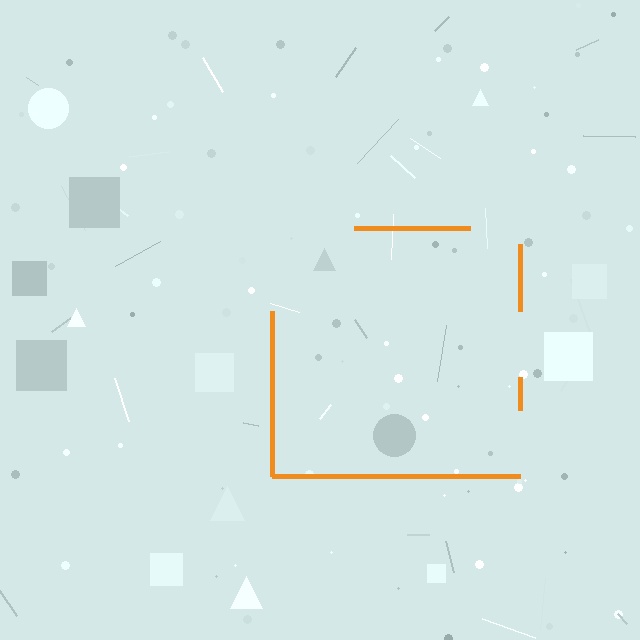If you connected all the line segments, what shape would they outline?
They would outline a square.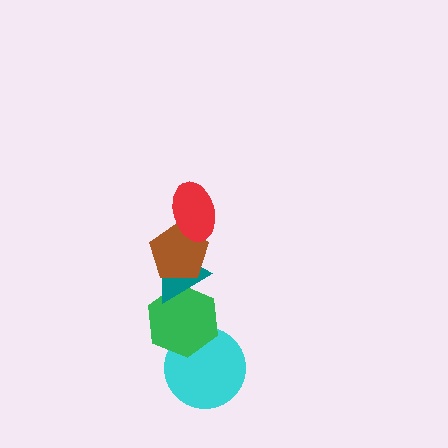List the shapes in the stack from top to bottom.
From top to bottom: the red ellipse, the brown pentagon, the teal triangle, the green hexagon, the cyan circle.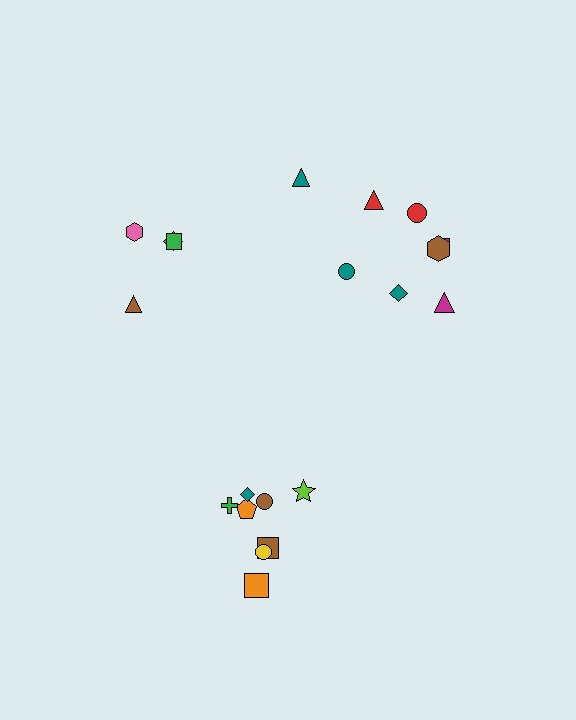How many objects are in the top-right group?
There are 8 objects.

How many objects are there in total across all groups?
There are 20 objects.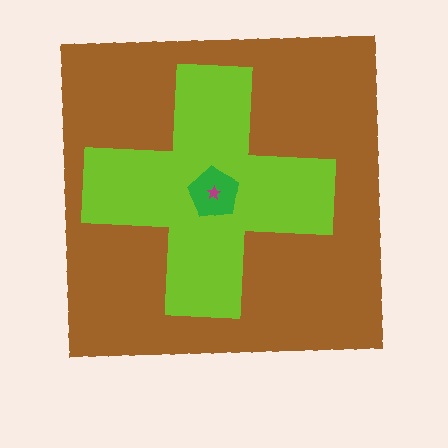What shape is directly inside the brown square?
The lime cross.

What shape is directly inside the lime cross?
The green pentagon.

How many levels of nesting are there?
4.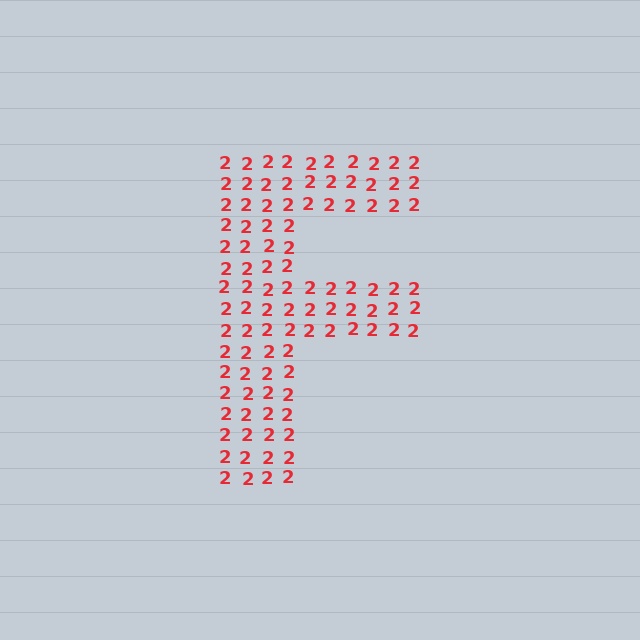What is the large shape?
The large shape is the letter F.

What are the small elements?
The small elements are digit 2's.